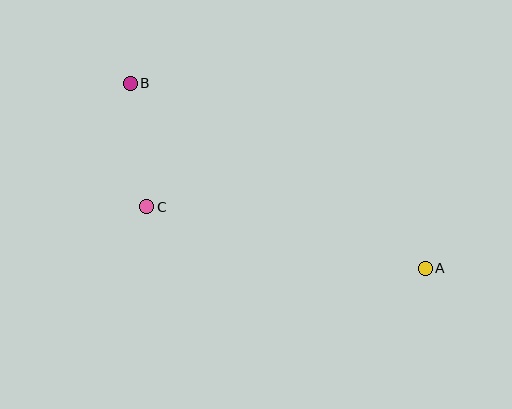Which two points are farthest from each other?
Points A and B are farthest from each other.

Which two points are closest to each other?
Points B and C are closest to each other.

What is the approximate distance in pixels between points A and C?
The distance between A and C is approximately 285 pixels.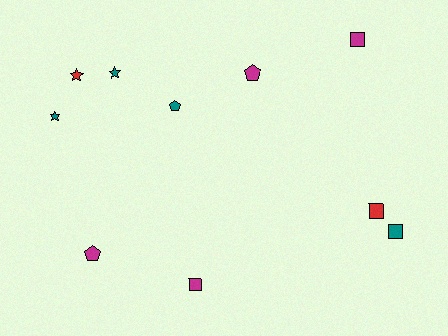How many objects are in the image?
There are 10 objects.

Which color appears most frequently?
Teal, with 4 objects.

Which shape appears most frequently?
Square, with 4 objects.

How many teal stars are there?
There are 2 teal stars.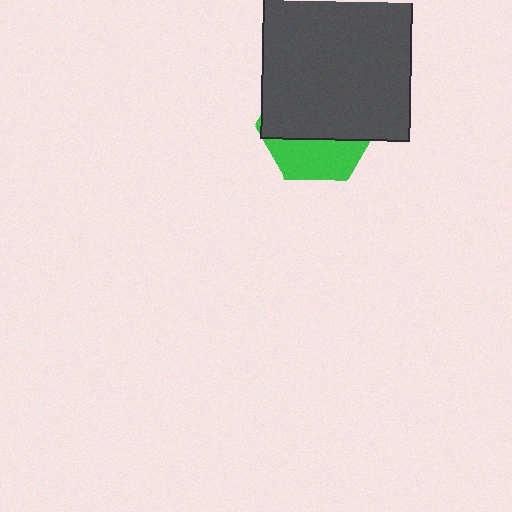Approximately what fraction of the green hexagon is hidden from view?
Roughly 66% of the green hexagon is hidden behind the dark gray square.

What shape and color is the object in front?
The object in front is a dark gray square.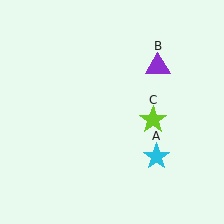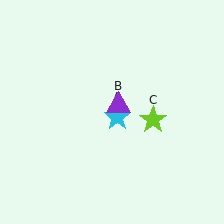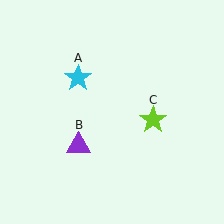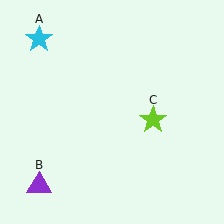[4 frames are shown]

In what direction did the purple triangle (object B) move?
The purple triangle (object B) moved down and to the left.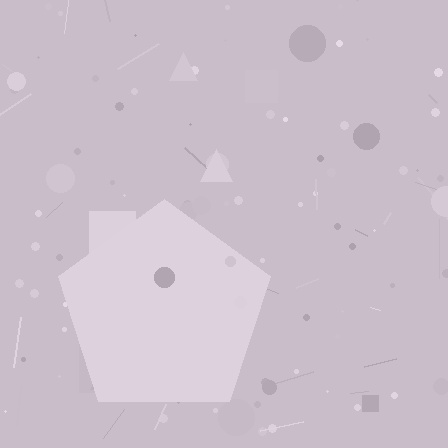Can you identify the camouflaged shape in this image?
The camouflaged shape is a pentagon.